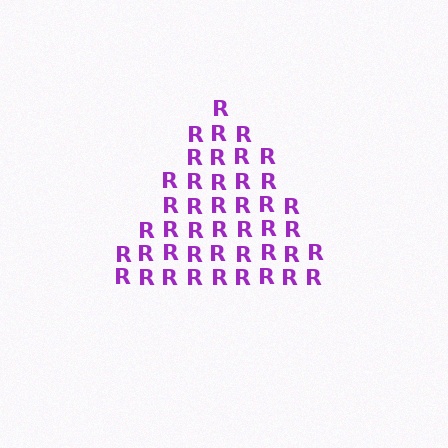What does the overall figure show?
The overall figure shows a triangle.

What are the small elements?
The small elements are letter R's.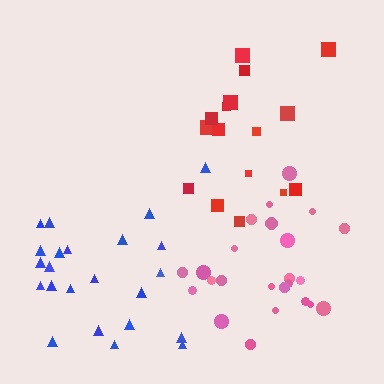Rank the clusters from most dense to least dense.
pink, red, blue.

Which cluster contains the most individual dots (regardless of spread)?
Pink (24).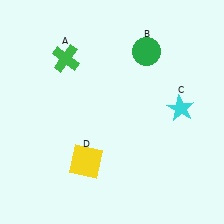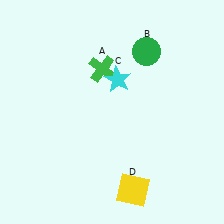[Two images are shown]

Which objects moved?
The objects that moved are: the green cross (A), the cyan star (C), the yellow square (D).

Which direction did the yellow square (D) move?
The yellow square (D) moved right.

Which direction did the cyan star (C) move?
The cyan star (C) moved left.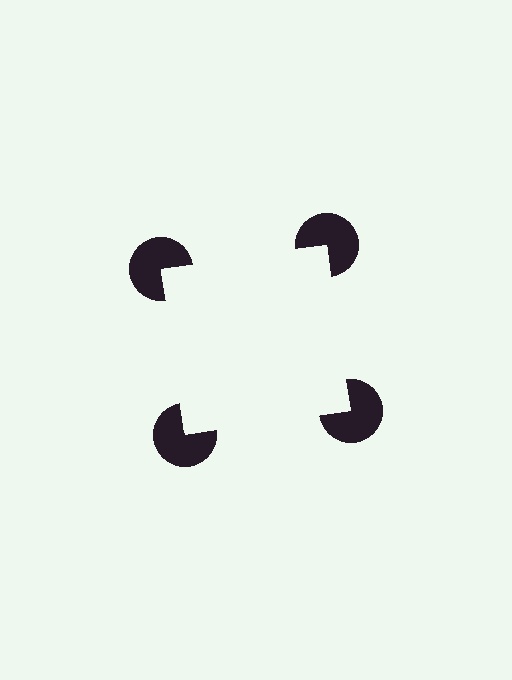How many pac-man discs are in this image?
There are 4 — one at each vertex of the illusory square.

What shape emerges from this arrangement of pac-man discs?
An illusory square — its edges are inferred from the aligned wedge cuts in the pac-man discs, not physically drawn.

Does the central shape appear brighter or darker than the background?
It typically appears slightly brighter than the background, even though no actual brightness change is drawn.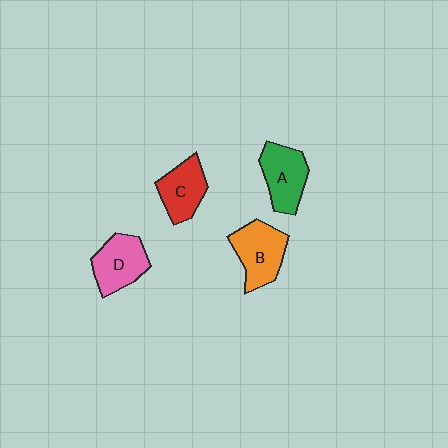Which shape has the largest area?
Shape B (orange).